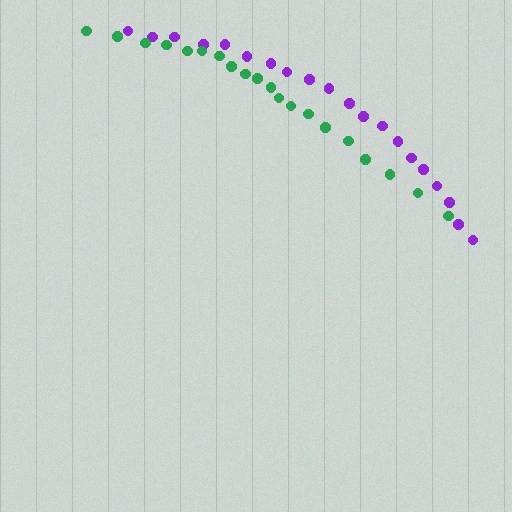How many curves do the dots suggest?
There are 2 distinct paths.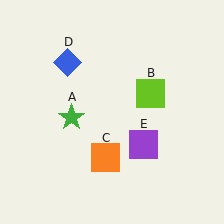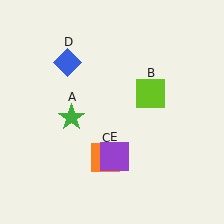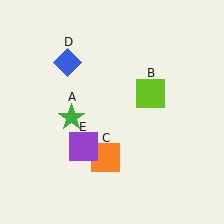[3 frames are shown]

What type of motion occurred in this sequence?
The purple square (object E) rotated clockwise around the center of the scene.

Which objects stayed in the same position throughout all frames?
Green star (object A) and lime square (object B) and orange square (object C) and blue diamond (object D) remained stationary.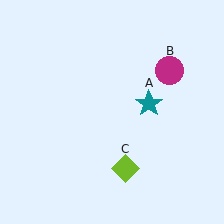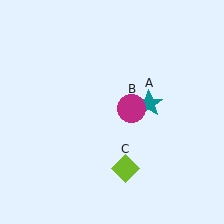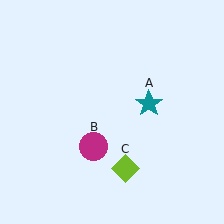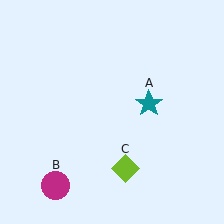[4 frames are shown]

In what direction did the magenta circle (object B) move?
The magenta circle (object B) moved down and to the left.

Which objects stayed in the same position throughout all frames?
Teal star (object A) and lime diamond (object C) remained stationary.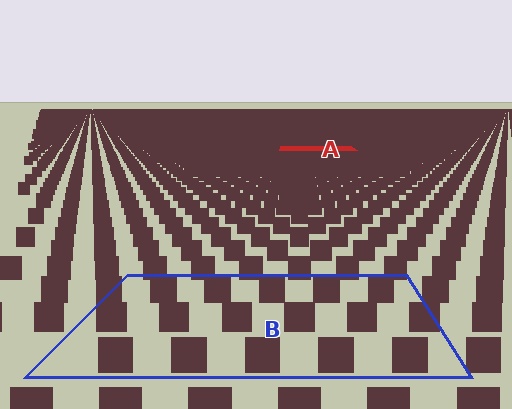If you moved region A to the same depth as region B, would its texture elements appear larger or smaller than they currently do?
They would appear larger. At a closer depth, the same texture elements are projected at a bigger on-screen size.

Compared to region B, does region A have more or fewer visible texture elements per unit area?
Region A has more texture elements per unit area — they are packed more densely because it is farther away.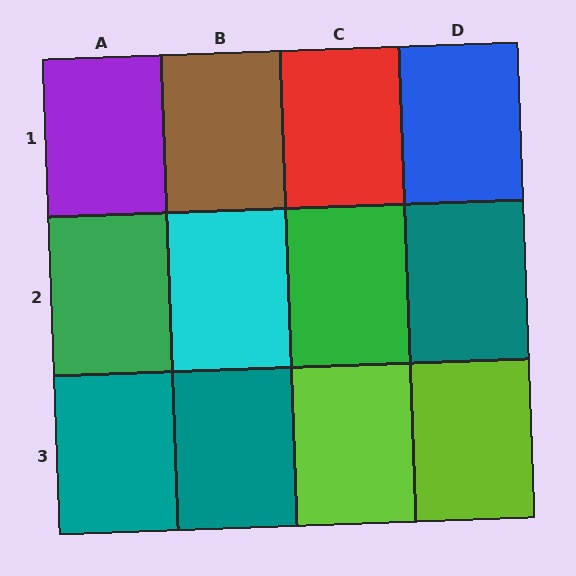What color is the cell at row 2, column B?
Cyan.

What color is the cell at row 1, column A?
Purple.